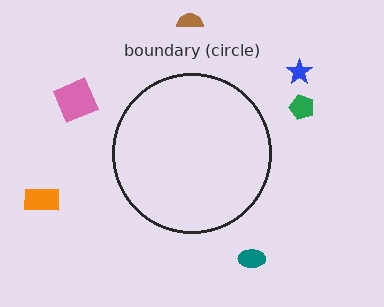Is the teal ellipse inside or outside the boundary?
Outside.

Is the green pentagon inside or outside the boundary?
Outside.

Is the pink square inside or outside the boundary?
Outside.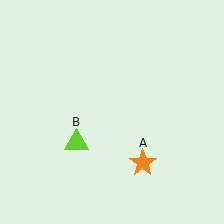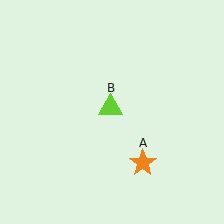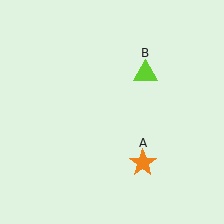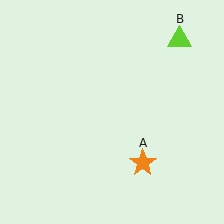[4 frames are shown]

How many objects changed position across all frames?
1 object changed position: lime triangle (object B).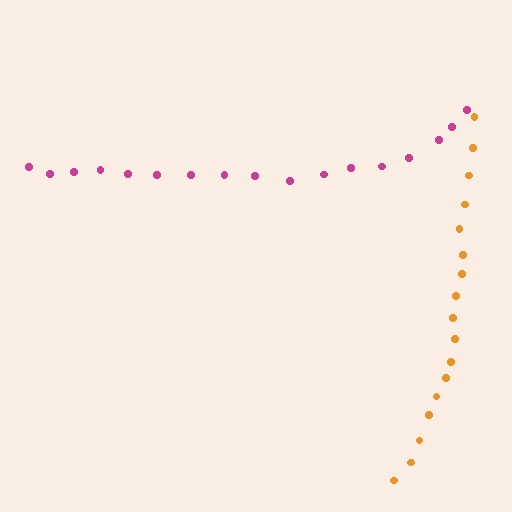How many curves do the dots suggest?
There are 2 distinct paths.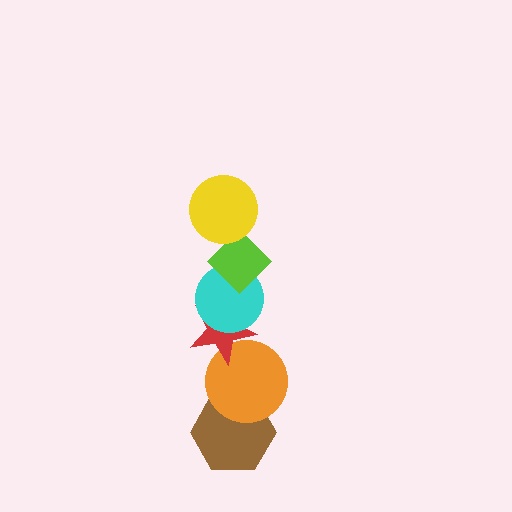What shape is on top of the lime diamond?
The yellow circle is on top of the lime diamond.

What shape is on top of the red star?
The cyan circle is on top of the red star.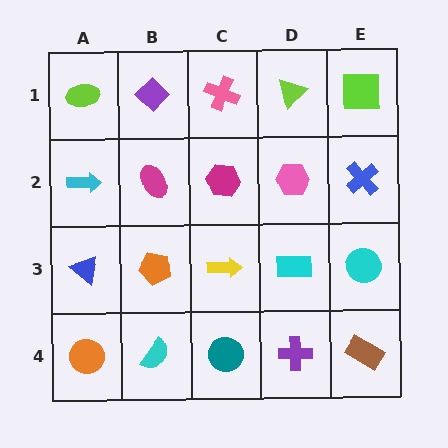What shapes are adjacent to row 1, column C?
A magenta hexagon (row 2, column C), a purple diamond (row 1, column B), a lime triangle (row 1, column D).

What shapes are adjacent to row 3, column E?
A blue cross (row 2, column E), a brown rectangle (row 4, column E), a cyan rectangle (row 3, column D).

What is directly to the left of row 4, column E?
A purple cross.